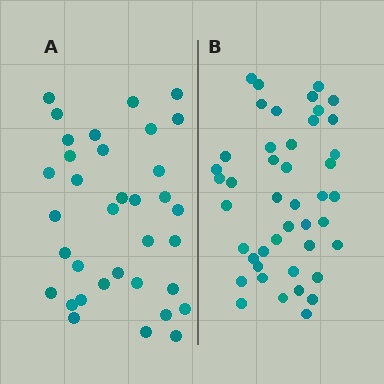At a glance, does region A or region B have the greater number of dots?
Region B (the right region) has more dots.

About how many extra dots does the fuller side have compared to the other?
Region B has roughly 8 or so more dots than region A.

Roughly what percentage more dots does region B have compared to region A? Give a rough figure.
About 25% more.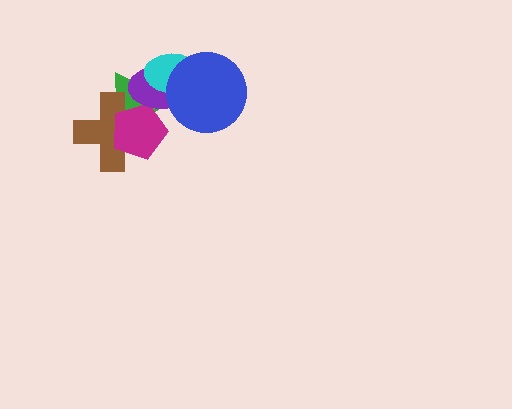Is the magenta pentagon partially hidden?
Yes, it is partially covered by another shape.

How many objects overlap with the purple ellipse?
4 objects overlap with the purple ellipse.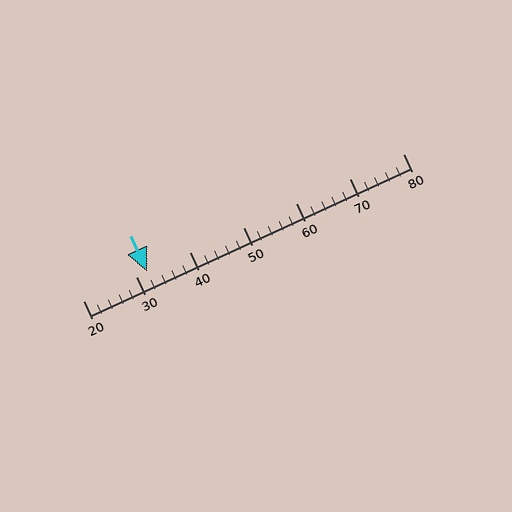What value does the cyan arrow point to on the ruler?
The cyan arrow points to approximately 32.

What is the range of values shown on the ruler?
The ruler shows values from 20 to 80.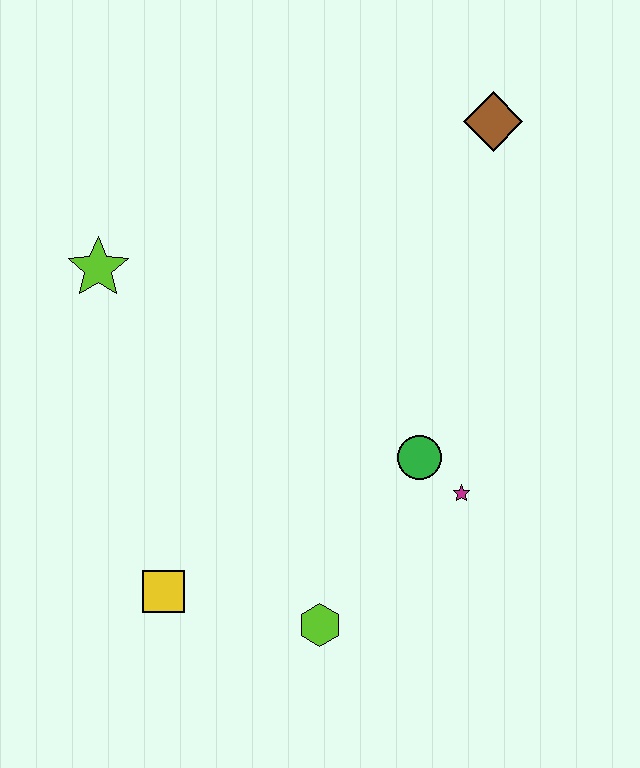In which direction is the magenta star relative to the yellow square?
The magenta star is to the right of the yellow square.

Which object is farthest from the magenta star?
The lime star is farthest from the magenta star.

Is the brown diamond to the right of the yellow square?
Yes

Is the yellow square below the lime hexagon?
No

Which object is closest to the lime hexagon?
The yellow square is closest to the lime hexagon.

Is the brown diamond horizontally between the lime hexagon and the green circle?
No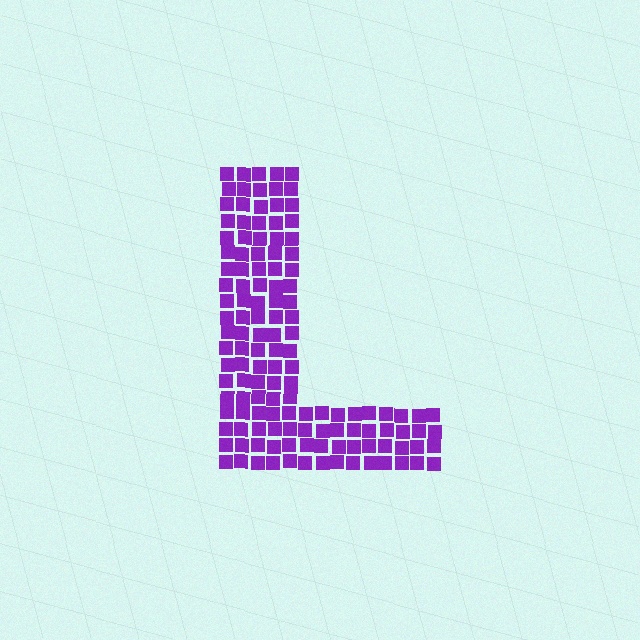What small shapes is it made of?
It is made of small squares.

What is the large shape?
The large shape is the letter L.